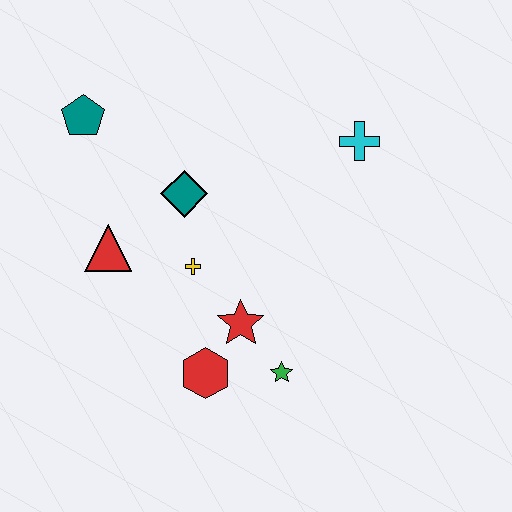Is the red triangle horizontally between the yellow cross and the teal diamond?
No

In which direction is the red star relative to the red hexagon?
The red star is above the red hexagon.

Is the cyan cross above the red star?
Yes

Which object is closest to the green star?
The red star is closest to the green star.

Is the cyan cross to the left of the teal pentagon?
No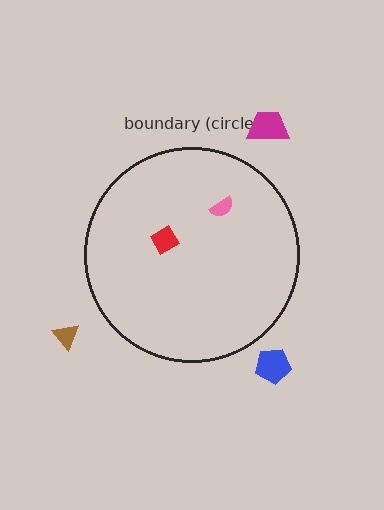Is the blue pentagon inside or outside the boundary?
Outside.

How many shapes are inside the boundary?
2 inside, 3 outside.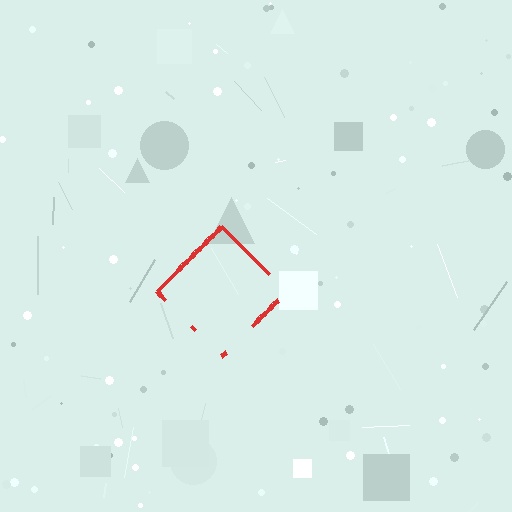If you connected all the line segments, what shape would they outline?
They would outline a diamond.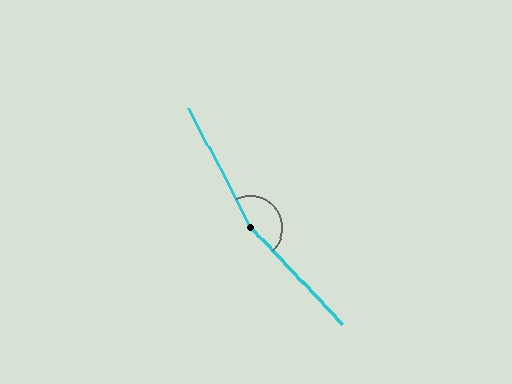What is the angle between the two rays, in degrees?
Approximately 164 degrees.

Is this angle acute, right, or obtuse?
It is obtuse.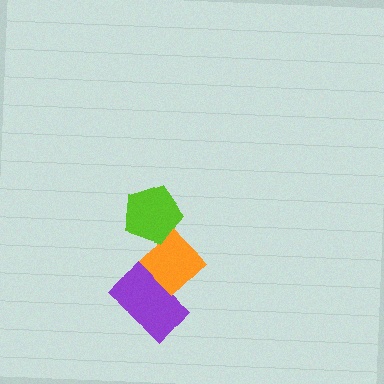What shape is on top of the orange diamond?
The lime pentagon is on top of the orange diamond.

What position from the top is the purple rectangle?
The purple rectangle is 3rd from the top.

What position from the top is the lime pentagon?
The lime pentagon is 1st from the top.